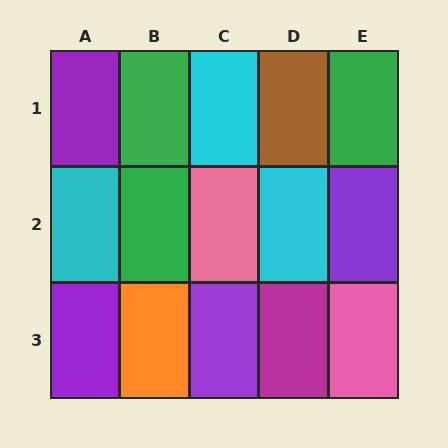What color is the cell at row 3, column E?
Pink.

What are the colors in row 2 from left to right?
Cyan, green, pink, cyan, purple.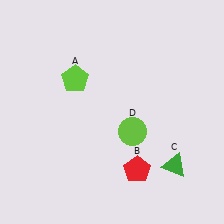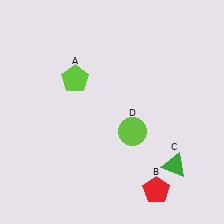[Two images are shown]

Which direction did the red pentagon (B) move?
The red pentagon (B) moved down.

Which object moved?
The red pentagon (B) moved down.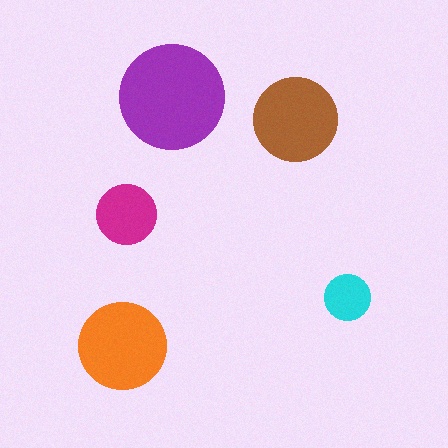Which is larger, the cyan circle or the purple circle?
The purple one.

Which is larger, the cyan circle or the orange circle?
The orange one.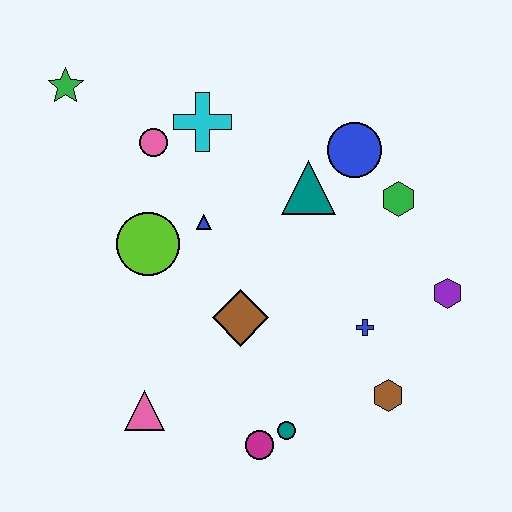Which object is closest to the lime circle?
The blue triangle is closest to the lime circle.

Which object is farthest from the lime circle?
The purple hexagon is farthest from the lime circle.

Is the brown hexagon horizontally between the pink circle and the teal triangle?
No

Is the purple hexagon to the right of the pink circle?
Yes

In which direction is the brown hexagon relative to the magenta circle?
The brown hexagon is to the right of the magenta circle.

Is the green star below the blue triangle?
No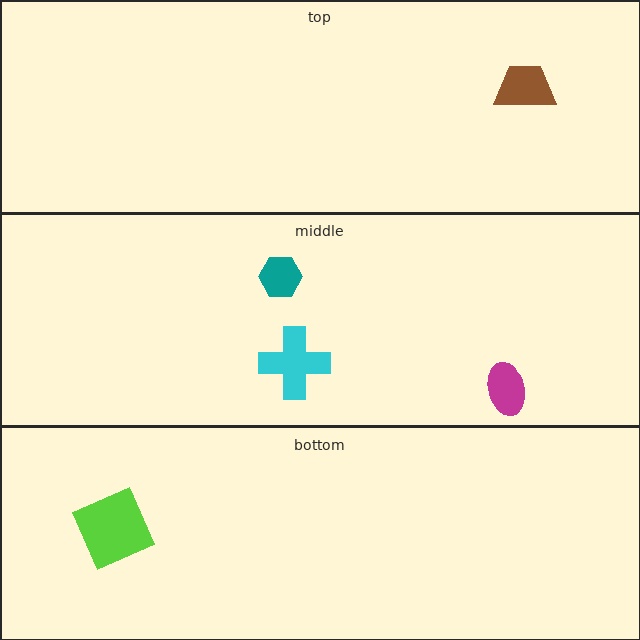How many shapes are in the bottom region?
1.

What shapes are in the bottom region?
The lime square.